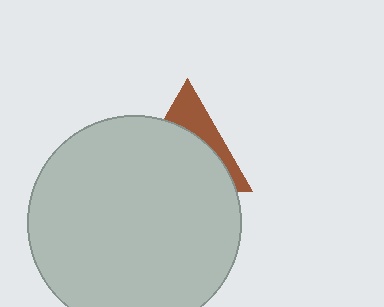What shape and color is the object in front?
The object in front is a light gray circle.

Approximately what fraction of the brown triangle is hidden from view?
Roughly 68% of the brown triangle is hidden behind the light gray circle.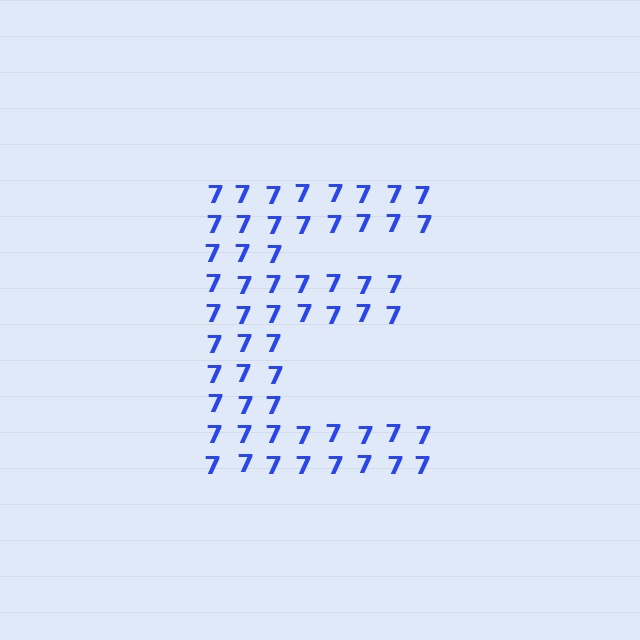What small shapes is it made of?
It is made of small digit 7's.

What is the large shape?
The large shape is the letter E.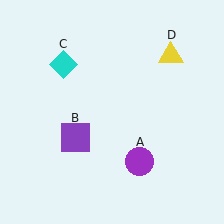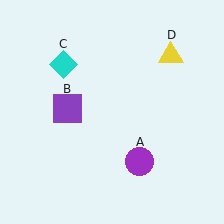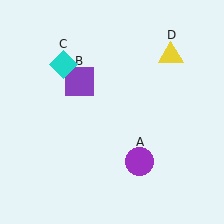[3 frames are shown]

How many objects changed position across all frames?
1 object changed position: purple square (object B).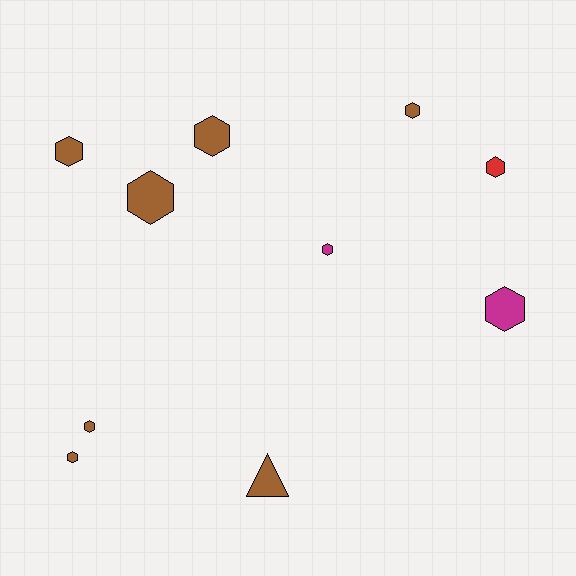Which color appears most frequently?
Brown, with 7 objects.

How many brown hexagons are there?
There are 6 brown hexagons.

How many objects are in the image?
There are 10 objects.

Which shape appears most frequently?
Hexagon, with 9 objects.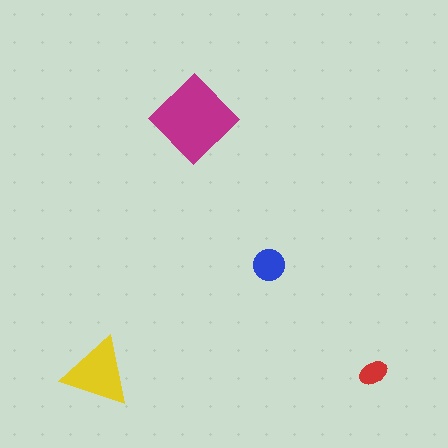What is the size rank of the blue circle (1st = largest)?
3rd.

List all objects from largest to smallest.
The magenta diamond, the yellow triangle, the blue circle, the red ellipse.